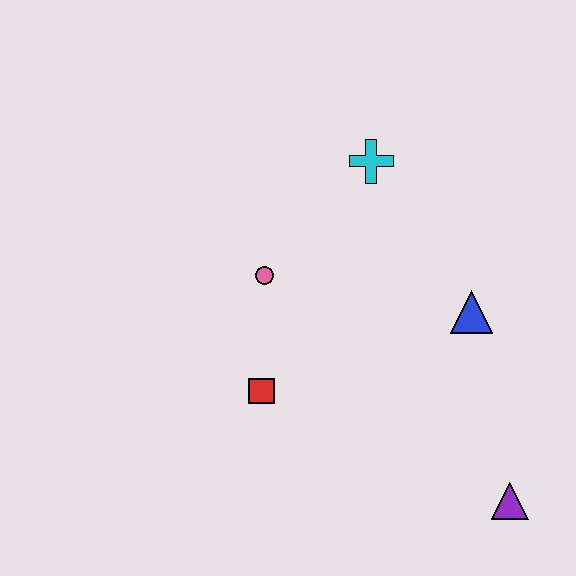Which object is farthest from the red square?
The purple triangle is farthest from the red square.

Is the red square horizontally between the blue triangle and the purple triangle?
No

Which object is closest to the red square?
The pink circle is closest to the red square.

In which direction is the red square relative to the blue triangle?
The red square is to the left of the blue triangle.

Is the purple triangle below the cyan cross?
Yes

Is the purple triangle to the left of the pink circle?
No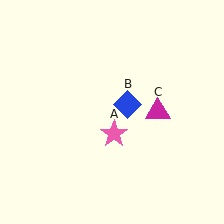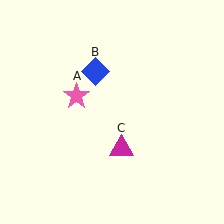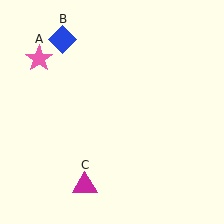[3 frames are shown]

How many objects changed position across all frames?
3 objects changed position: pink star (object A), blue diamond (object B), magenta triangle (object C).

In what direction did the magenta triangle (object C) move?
The magenta triangle (object C) moved down and to the left.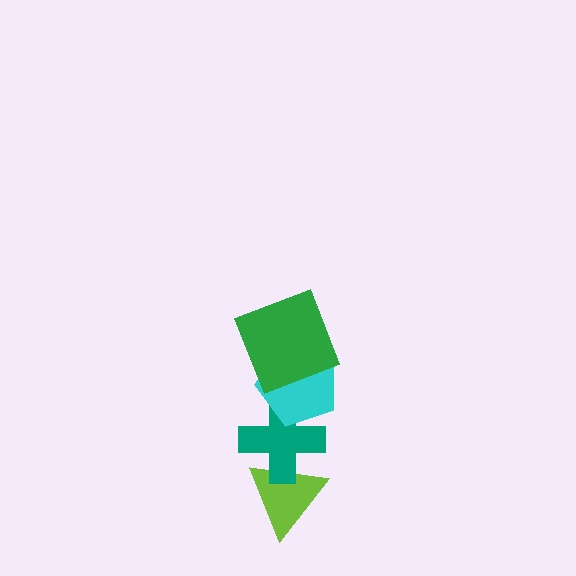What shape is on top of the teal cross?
The cyan pentagon is on top of the teal cross.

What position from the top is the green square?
The green square is 1st from the top.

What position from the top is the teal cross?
The teal cross is 3rd from the top.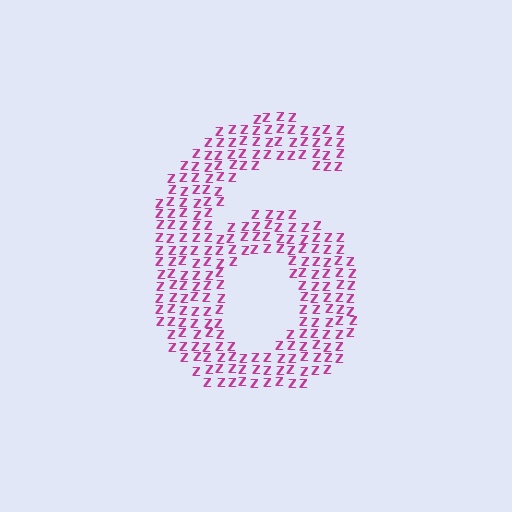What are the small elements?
The small elements are letter Z's.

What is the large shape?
The large shape is the digit 6.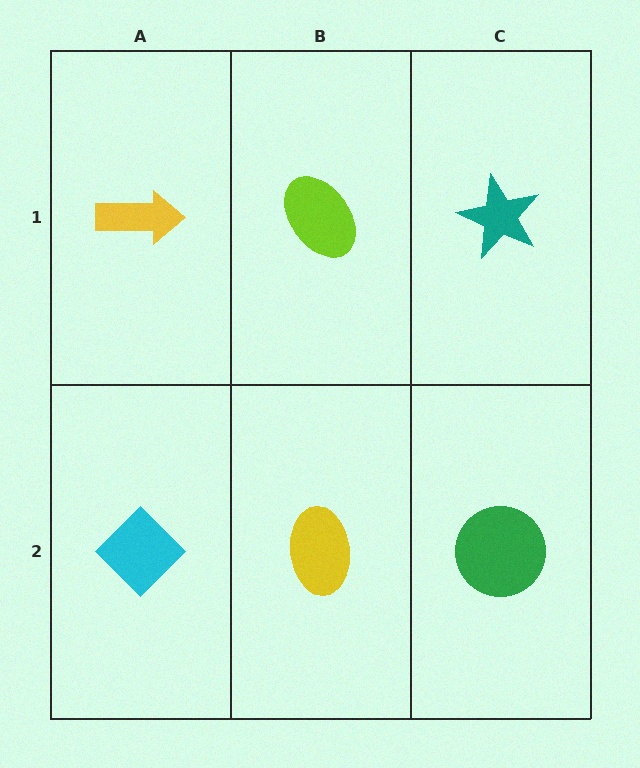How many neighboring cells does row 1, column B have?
3.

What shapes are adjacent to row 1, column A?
A cyan diamond (row 2, column A), a lime ellipse (row 1, column B).